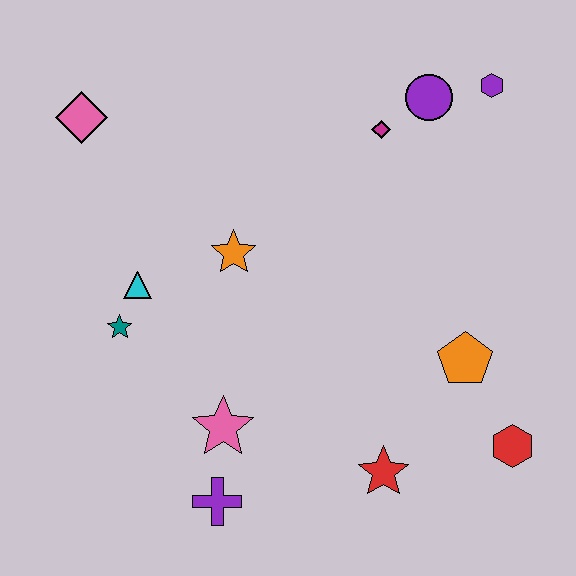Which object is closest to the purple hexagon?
The purple circle is closest to the purple hexagon.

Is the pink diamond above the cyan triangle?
Yes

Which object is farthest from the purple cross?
The purple hexagon is farthest from the purple cross.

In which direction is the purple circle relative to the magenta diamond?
The purple circle is to the right of the magenta diamond.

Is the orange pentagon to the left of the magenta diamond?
No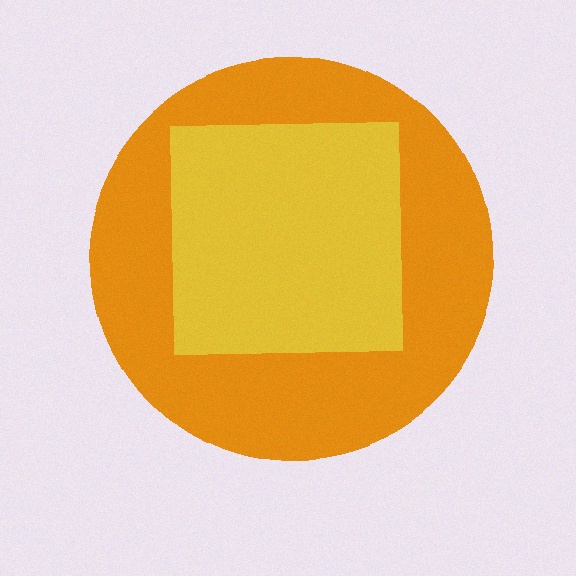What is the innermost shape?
The yellow square.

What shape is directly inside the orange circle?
The yellow square.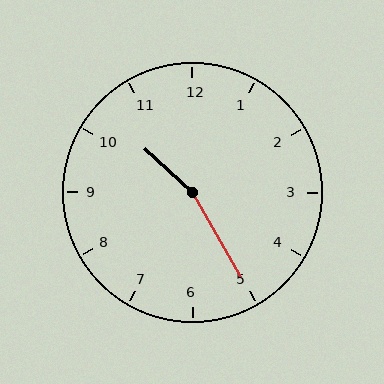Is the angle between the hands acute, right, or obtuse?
It is obtuse.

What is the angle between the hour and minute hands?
Approximately 162 degrees.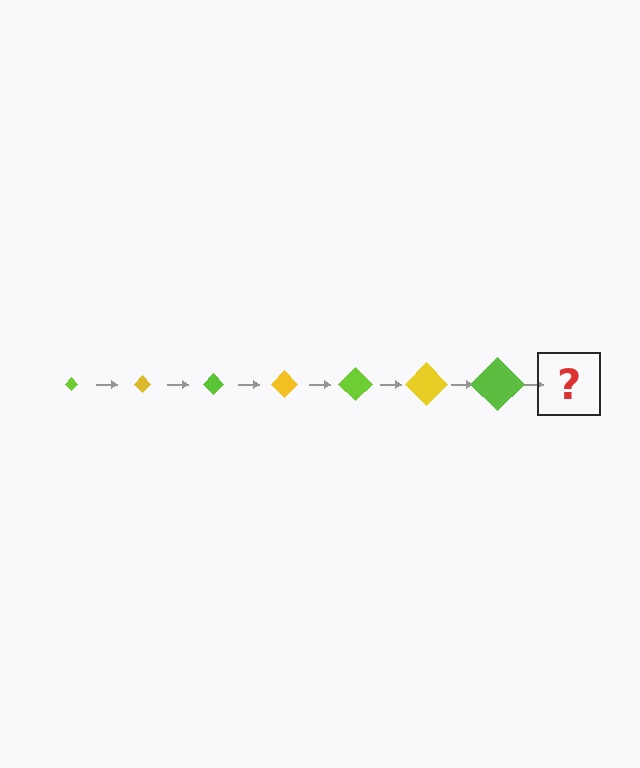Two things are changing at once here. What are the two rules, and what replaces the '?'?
The two rules are that the diamond grows larger each step and the color cycles through lime and yellow. The '?' should be a yellow diamond, larger than the previous one.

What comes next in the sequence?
The next element should be a yellow diamond, larger than the previous one.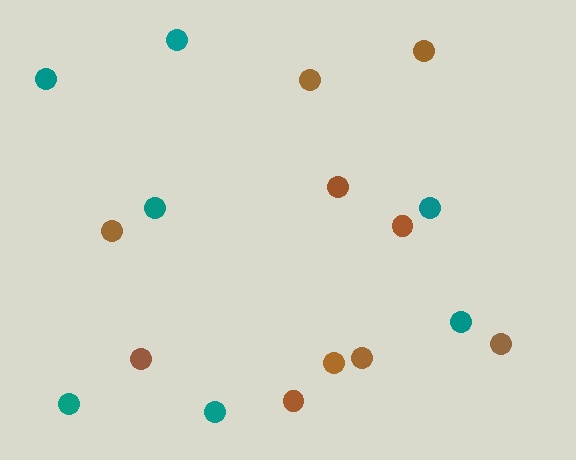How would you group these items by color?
There are 2 groups: one group of teal circles (7) and one group of brown circles (10).